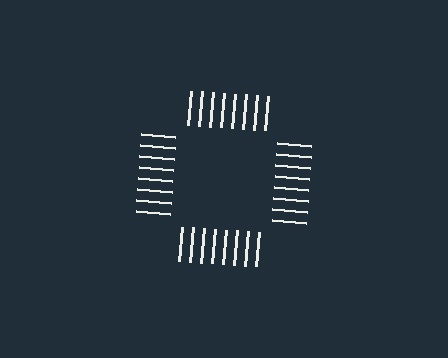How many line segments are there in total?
32 — 8 along each of the 4 edges.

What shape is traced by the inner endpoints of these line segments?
An illusory square — the line segments terminate on its edges but no continuous stroke is drawn.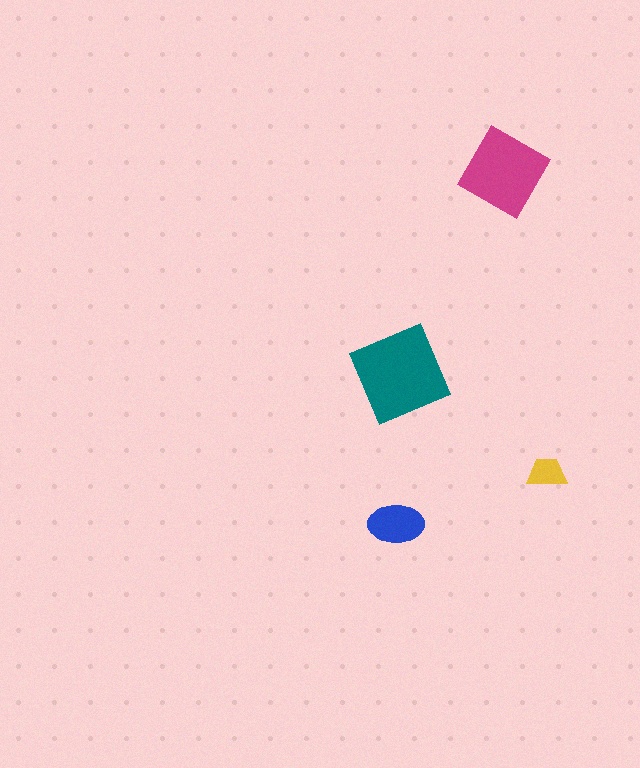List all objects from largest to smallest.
The teal square, the magenta diamond, the blue ellipse, the yellow trapezoid.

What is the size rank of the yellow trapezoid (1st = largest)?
4th.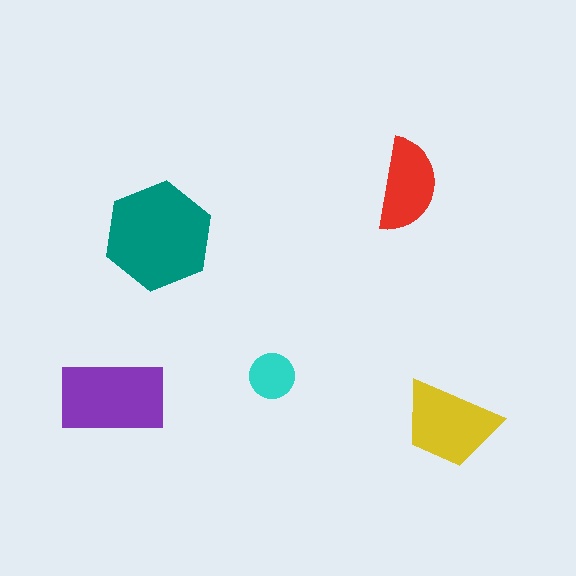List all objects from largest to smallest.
The teal hexagon, the purple rectangle, the yellow trapezoid, the red semicircle, the cyan circle.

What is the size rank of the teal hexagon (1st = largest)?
1st.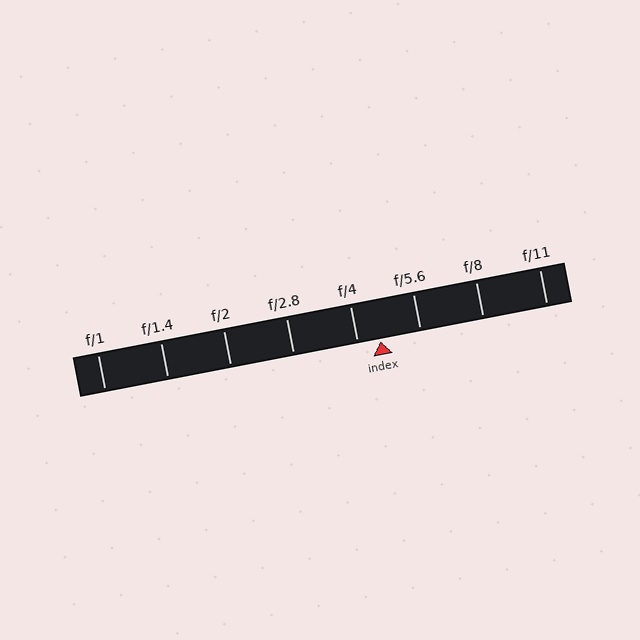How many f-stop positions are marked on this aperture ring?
There are 8 f-stop positions marked.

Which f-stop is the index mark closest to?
The index mark is closest to f/4.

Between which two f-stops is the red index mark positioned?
The index mark is between f/4 and f/5.6.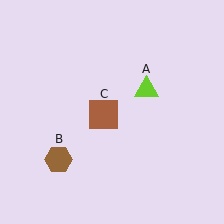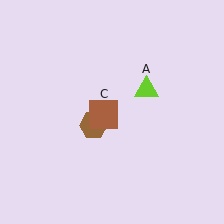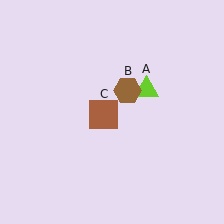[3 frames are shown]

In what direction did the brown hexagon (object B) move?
The brown hexagon (object B) moved up and to the right.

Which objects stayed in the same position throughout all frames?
Lime triangle (object A) and brown square (object C) remained stationary.